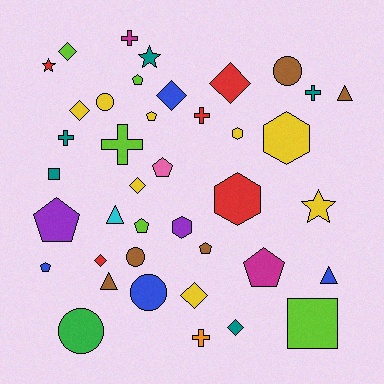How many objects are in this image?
There are 40 objects.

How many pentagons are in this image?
There are 8 pentagons.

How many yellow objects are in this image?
There are 8 yellow objects.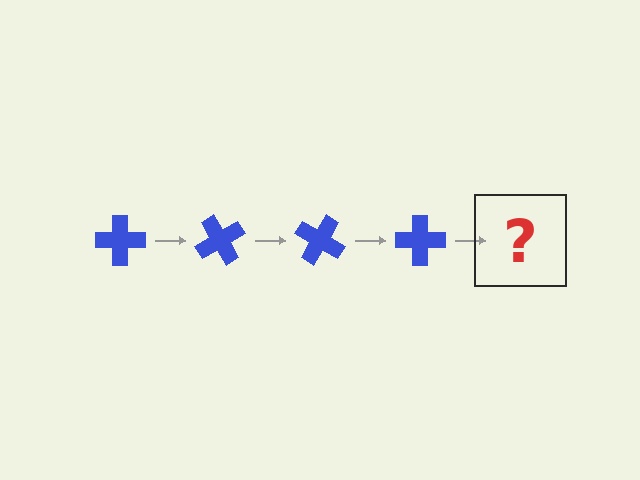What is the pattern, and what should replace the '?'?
The pattern is that the cross rotates 60 degrees each step. The '?' should be a blue cross rotated 240 degrees.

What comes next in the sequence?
The next element should be a blue cross rotated 240 degrees.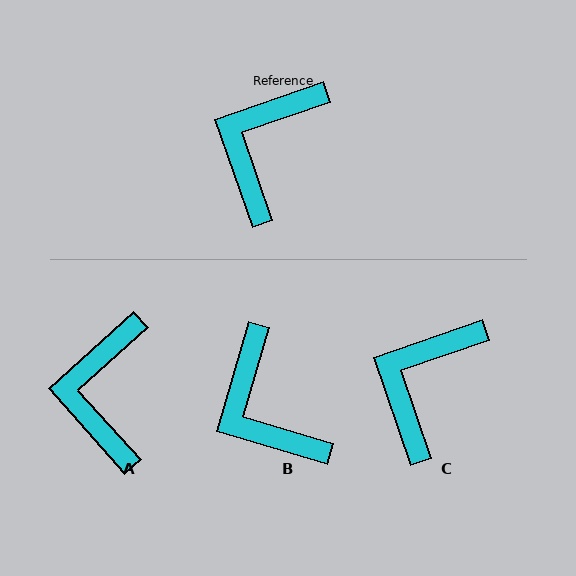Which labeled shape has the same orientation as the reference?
C.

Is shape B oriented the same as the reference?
No, it is off by about 55 degrees.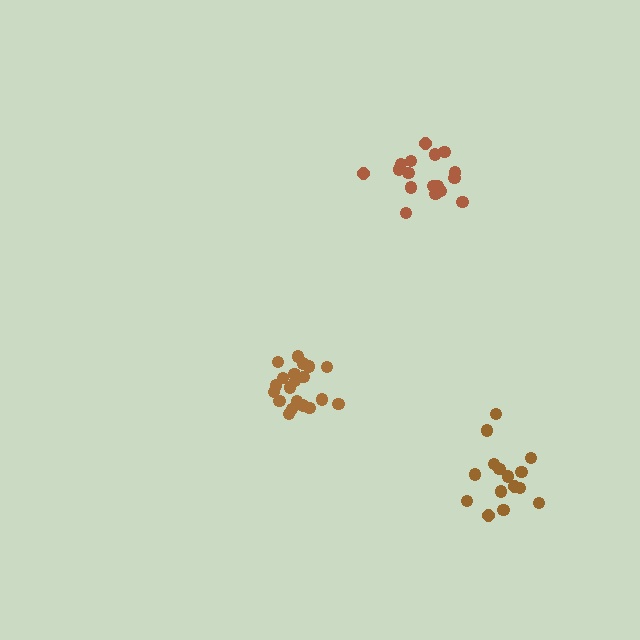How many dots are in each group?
Group 1: 20 dots, Group 2: 15 dots, Group 3: 17 dots (52 total).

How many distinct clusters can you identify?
There are 3 distinct clusters.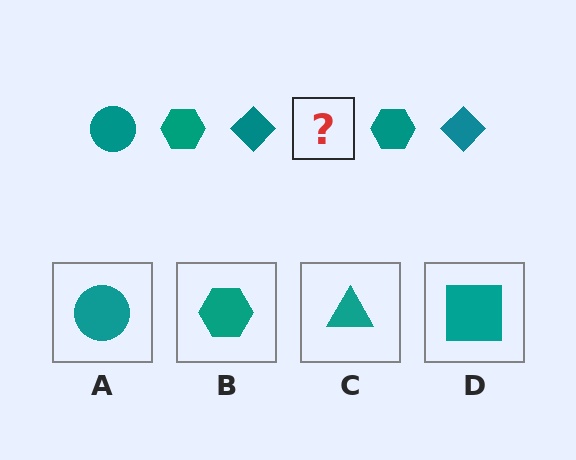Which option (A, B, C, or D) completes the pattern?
A.